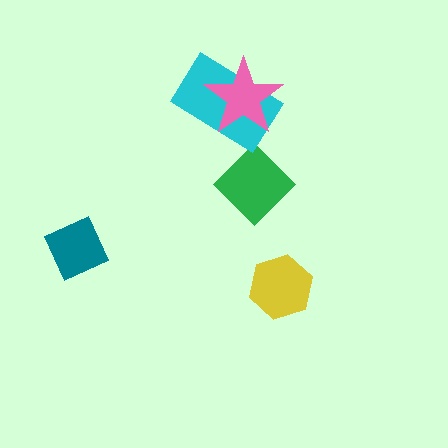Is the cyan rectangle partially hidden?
Yes, it is partially covered by another shape.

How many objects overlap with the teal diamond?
0 objects overlap with the teal diamond.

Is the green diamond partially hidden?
No, no other shape covers it.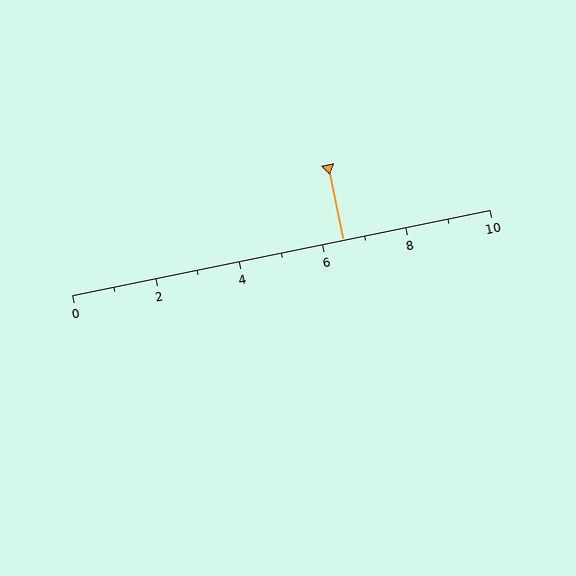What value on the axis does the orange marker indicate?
The marker indicates approximately 6.5.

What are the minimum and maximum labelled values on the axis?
The axis runs from 0 to 10.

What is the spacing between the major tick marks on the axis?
The major ticks are spaced 2 apart.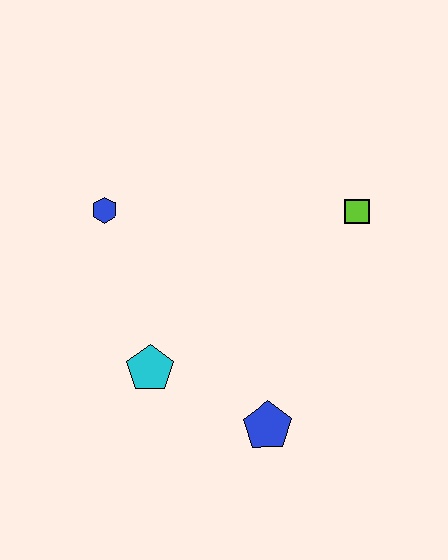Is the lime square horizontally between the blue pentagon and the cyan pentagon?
No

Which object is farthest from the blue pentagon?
The blue hexagon is farthest from the blue pentagon.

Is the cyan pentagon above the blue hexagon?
No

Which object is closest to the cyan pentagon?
The blue pentagon is closest to the cyan pentagon.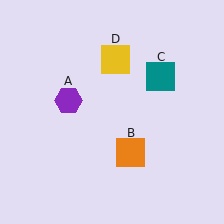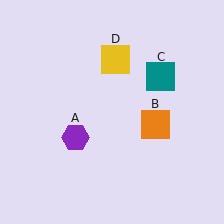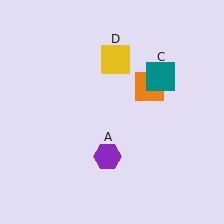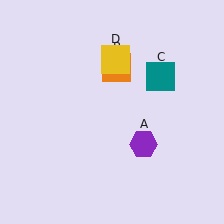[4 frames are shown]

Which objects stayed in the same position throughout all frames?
Teal square (object C) and yellow square (object D) remained stationary.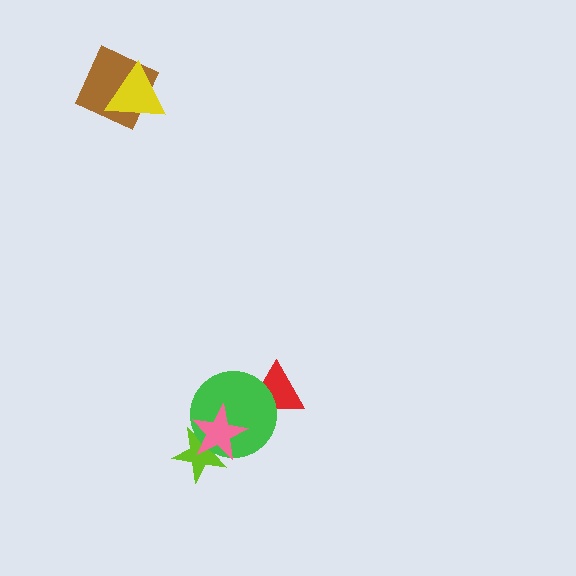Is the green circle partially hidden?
Yes, it is partially covered by another shape.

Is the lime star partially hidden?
Yes, it is partially covered by another shape.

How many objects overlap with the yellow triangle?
1 object overlaps with the yellow triangle.